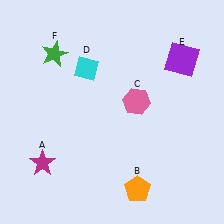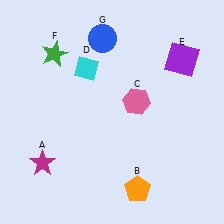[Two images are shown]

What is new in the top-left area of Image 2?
A blue circle (G) was added in the top-left area of Image 2.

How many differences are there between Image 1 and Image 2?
There is 1 difference between the two images.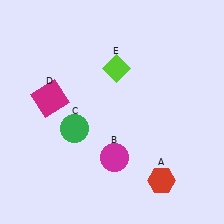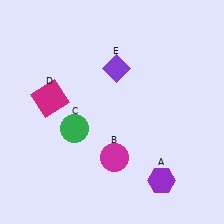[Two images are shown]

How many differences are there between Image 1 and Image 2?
There are 2 differences between the two images.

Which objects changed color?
A changed from red to purple. E changed from lime to purple.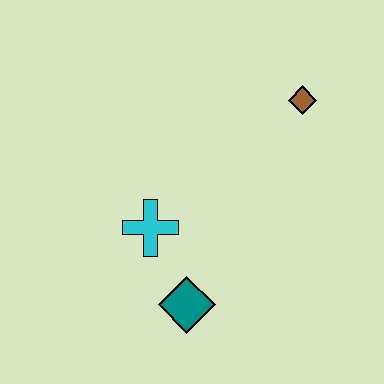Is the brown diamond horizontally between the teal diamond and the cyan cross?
No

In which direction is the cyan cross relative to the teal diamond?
The cyan cross is above the teal diamond.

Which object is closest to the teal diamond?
The cyan cross is closest to the teal diamond.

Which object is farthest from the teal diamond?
The brown diamond is farthest from the teal diamond.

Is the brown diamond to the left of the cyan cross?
No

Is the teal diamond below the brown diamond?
Yes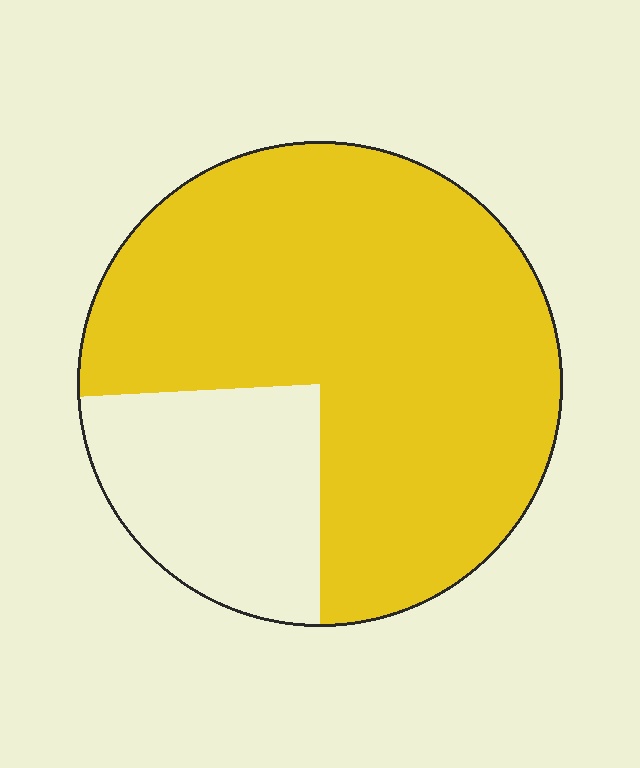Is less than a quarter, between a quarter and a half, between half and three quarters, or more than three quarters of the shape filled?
More than three quarters.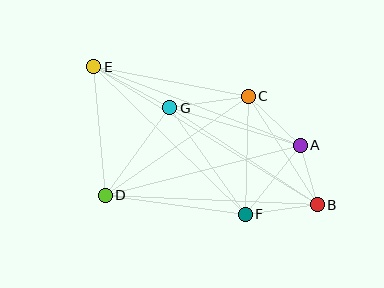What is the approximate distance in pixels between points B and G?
The distance between B and G is approximately 177 pixels.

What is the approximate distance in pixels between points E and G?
The distance between E and G is approximately 87 pixels.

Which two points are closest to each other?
Points A and B are closest to each other.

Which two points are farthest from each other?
Points B and E are farthest from each other.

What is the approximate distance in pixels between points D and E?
The distance between D and E is approximately 129 pixels.